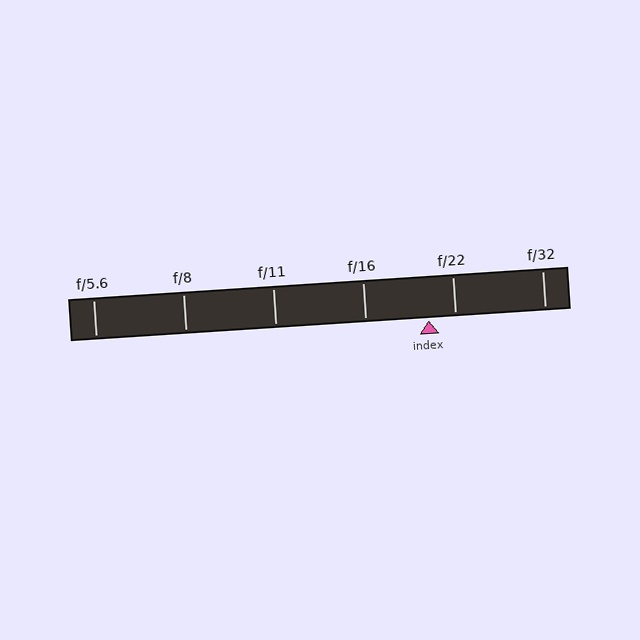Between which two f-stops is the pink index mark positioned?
The index mark is between f/16 and f/22.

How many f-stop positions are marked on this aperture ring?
There are 6 f-stop positions marked.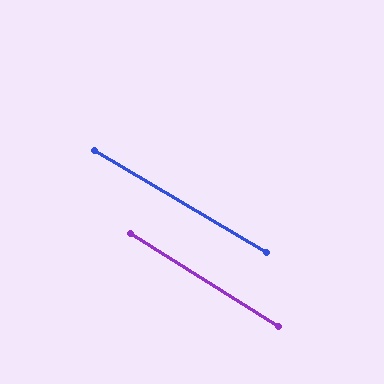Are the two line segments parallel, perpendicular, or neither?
Parallel — their directions differ by only 1.3°.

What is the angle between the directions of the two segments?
Approximately 1 degree.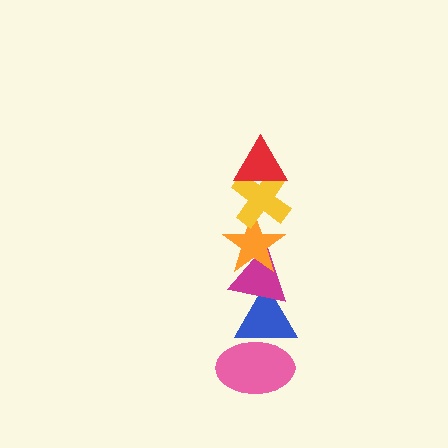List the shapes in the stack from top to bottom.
From top to bottom: the red triangle, the yellow cross, the orange star, the magenta triangle, the blue triangle, the pink ellipse.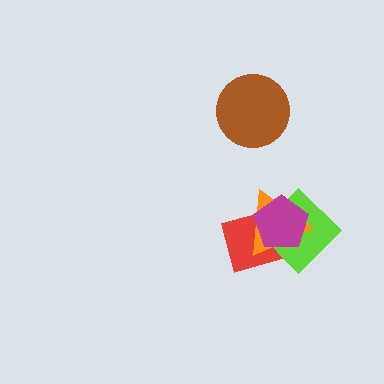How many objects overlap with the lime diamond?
3 objects overlap with the lime diamond.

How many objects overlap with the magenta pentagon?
3 objects overlap with the magenta pentagon.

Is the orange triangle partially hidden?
Yes, it is partially covered by another shape.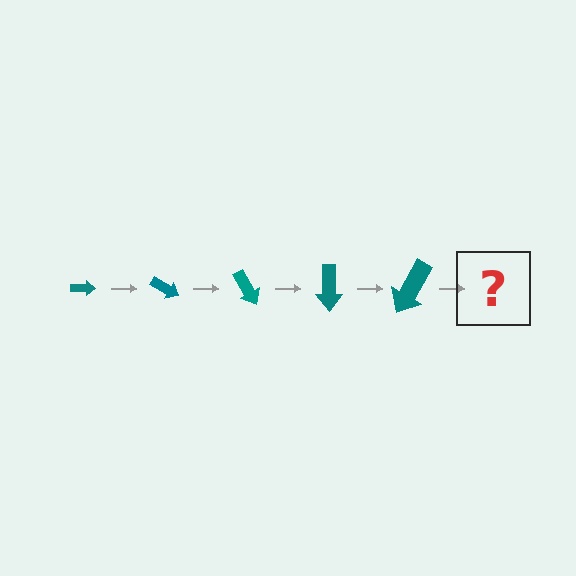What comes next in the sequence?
The next element should be an arrow, larger than the previous one and rotated 150 degrees from the start.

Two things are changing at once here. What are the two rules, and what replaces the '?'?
The two rules are that the arrow grows larger each step and it rotates 30 degrees each step. The '?' should be an arrow, larger than the previous one and rotated 150 degrees from the start.